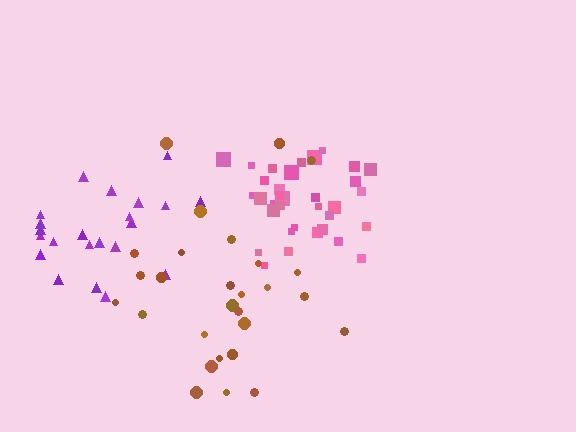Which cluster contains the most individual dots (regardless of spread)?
Pink (34).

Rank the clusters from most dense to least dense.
pink, brown, purple.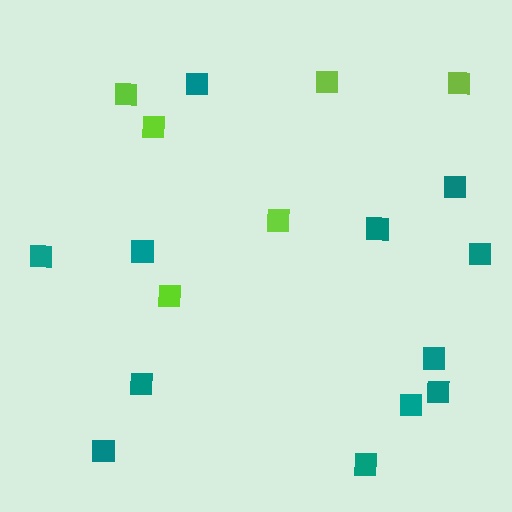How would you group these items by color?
There are 2 groups: one group of lime squares (6) and one group of teal squares (12).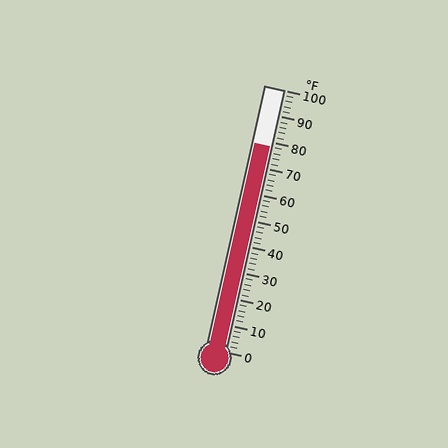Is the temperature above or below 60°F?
The temperature is above 60°F.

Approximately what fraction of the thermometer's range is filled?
The thermometer is filled to approximately 80% of its range.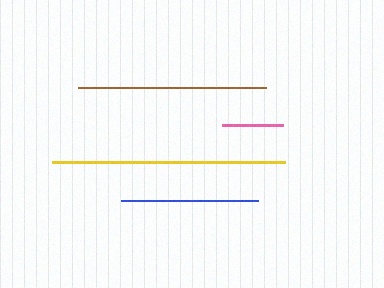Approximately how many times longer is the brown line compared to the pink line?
The brown line is approximately 3.1 times the length of the pink line.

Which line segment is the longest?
The yellow line is the longest at approximately 233 pixels.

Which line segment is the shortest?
The pink line is the shortest at approximately 61 pixels.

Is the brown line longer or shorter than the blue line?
The brown line is longer than the blue line.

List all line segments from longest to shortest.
From longest to shortest: yellow, brown, blue, pink.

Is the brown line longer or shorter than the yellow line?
The yellow line is longer than the brown line.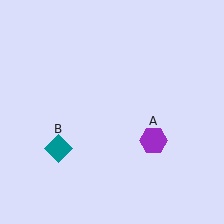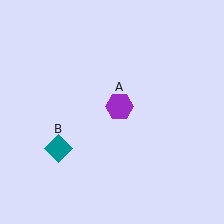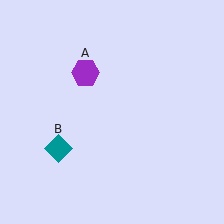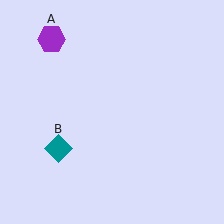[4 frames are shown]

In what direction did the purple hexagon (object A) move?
The purple hexagon (object A) moved up and to the left.